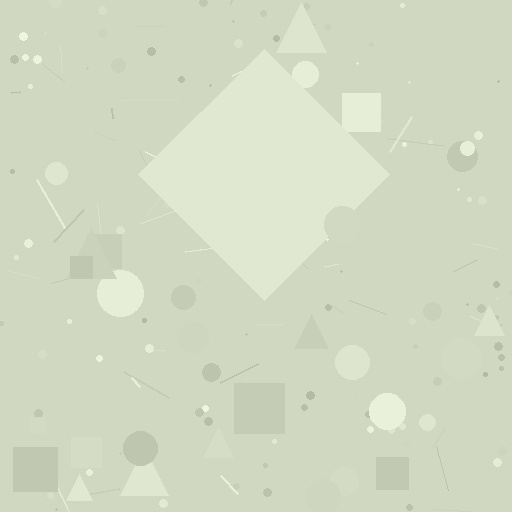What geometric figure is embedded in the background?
A diamond is embedded in the background.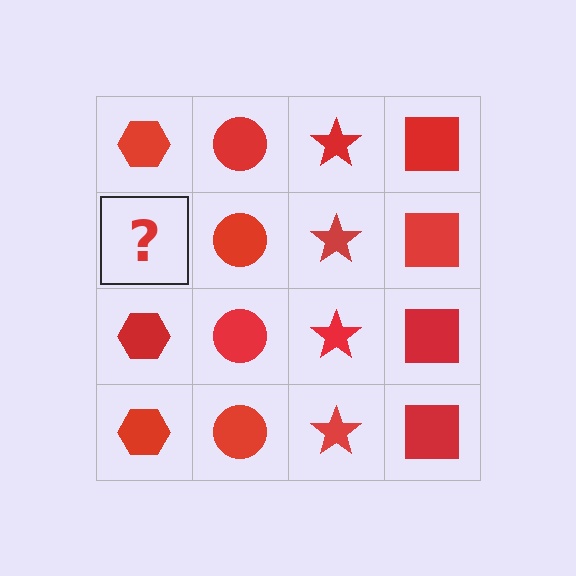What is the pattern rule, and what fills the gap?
The rule is that each column has a consistent shape. The gap should be filled with a red hexagon.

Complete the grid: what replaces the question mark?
The question mark should be replaced with a red hexagon.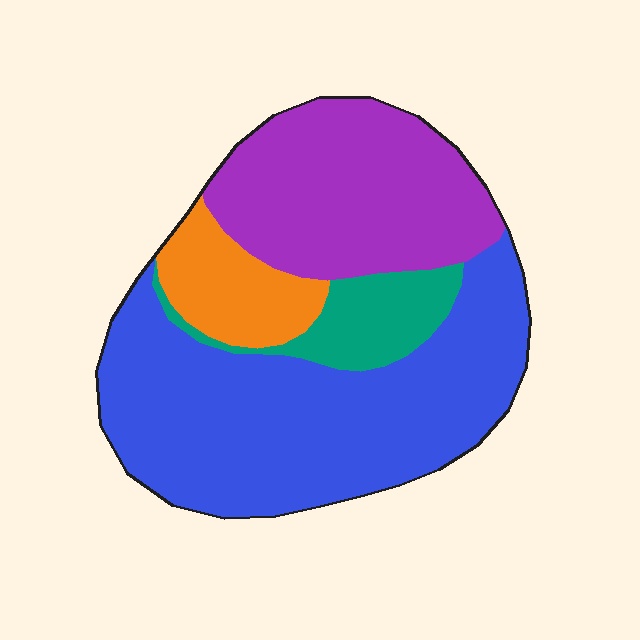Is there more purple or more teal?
Purple.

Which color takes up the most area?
Blue, at roughly 50%.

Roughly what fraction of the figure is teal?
Teal covers 10% of the figure.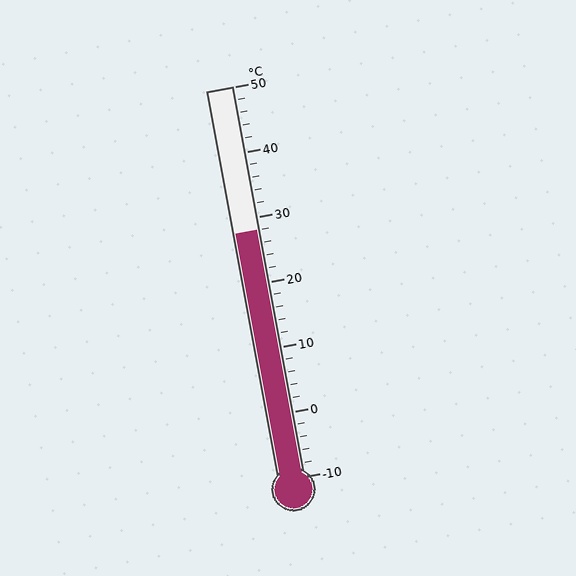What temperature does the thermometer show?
The thermometer shows approximately 28°C.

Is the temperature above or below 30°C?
The temperature is below 30°C.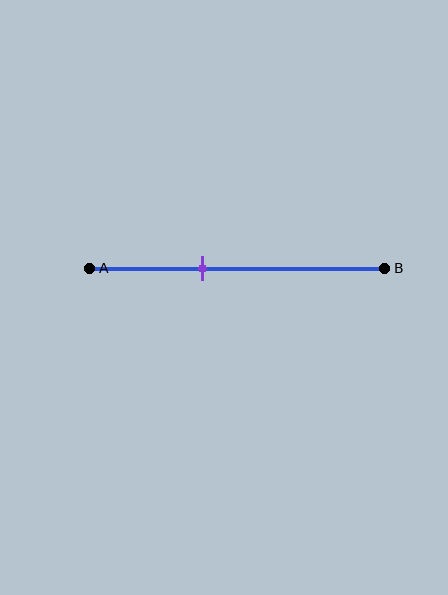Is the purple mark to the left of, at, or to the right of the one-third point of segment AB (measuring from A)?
The purple mark is to the right of the one-third point of segment AB.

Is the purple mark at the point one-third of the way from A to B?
No, the mark is at about 40% from A, not at the 33% one-third point.